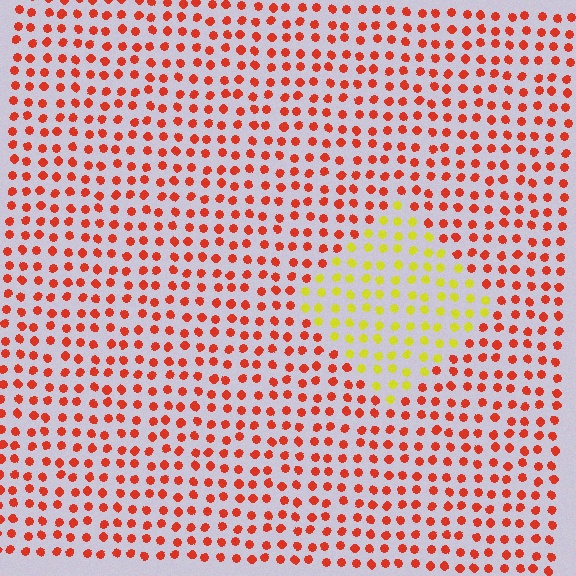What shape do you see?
I see a diamond.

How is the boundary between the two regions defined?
The boundary is defined purely by a slight shift in hue (about 59 degrees). Spacing, size, and orientation are identical on both sides.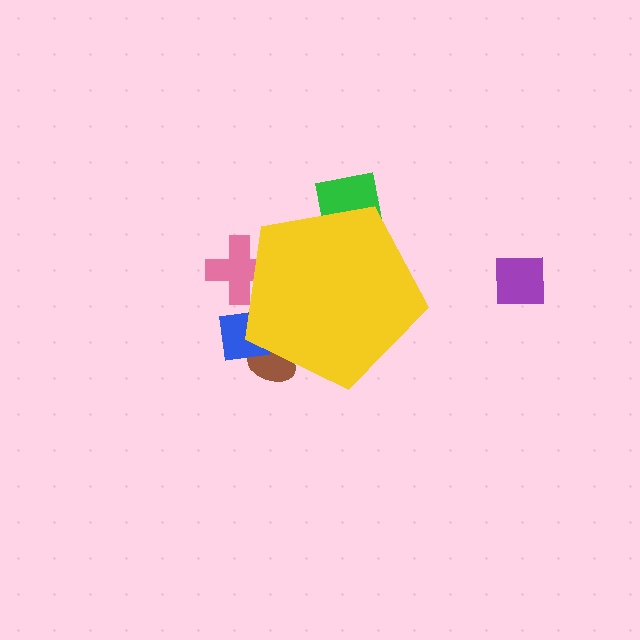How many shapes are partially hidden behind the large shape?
4 shapes are partially hidden.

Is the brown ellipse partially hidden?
Yes, the brown ellipse is partially hidden behind the yellow pentagon.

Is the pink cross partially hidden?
Yes, the pink cross is partially hidden behind the yellow pentagon.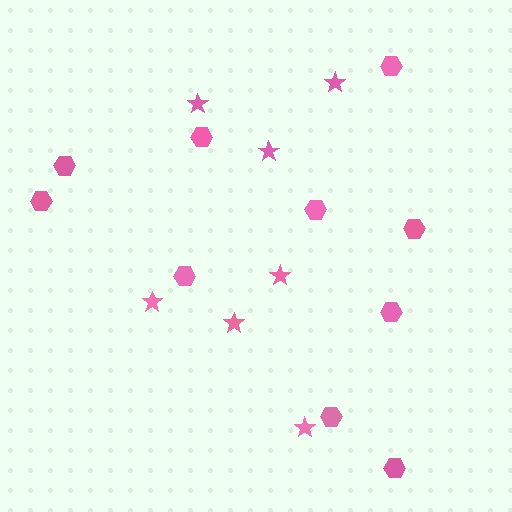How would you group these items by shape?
There are 2 groups: one group of hexagons (10) and one group of stars (7).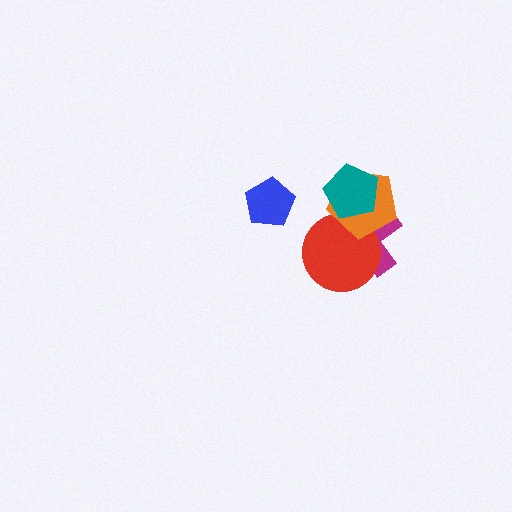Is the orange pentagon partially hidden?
Yes, it is partially covered by another shape.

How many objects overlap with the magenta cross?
3 objects overlap with the magenta cross.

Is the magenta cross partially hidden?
Yes, it is partially covered by another shape.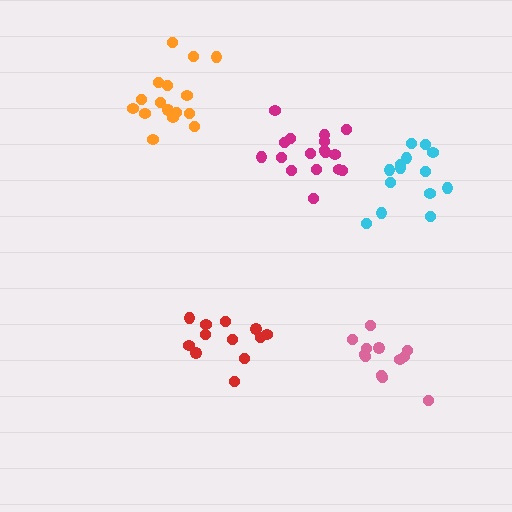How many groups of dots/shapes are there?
There are 5 groups.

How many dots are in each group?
Group 1: 17 dots, Group 2: 16 dots, Group 3: 12 dots, Group 4: 12 dots, Group 5: 14 dots (71 total).